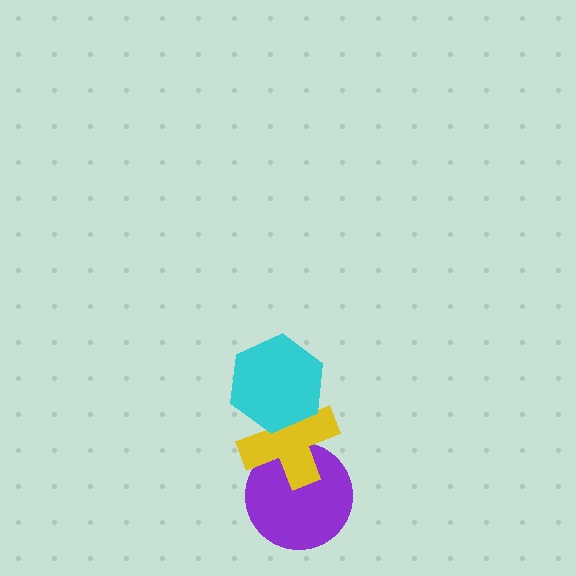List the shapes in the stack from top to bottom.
From top to bottom: the cyan hexagon, the yellow cross, the purple circle.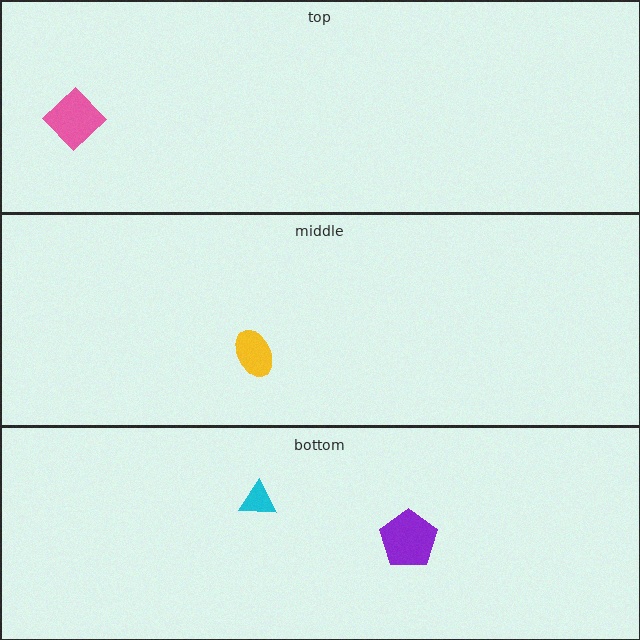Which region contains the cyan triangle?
The bottom region.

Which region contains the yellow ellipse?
The middle region.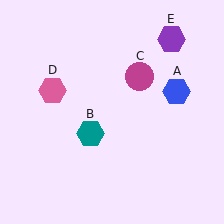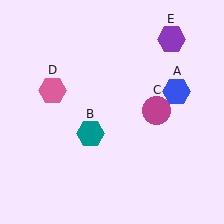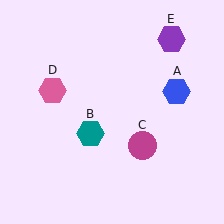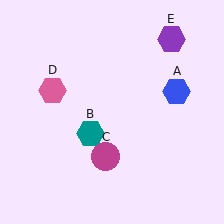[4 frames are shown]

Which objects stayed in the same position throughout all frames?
Blue hexagon (object A) and teal hexagon (object B) and pink hexagon (object D) and purple hexagon (object E) remained stationary.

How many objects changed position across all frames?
1 object changed position: magenta circle (object C).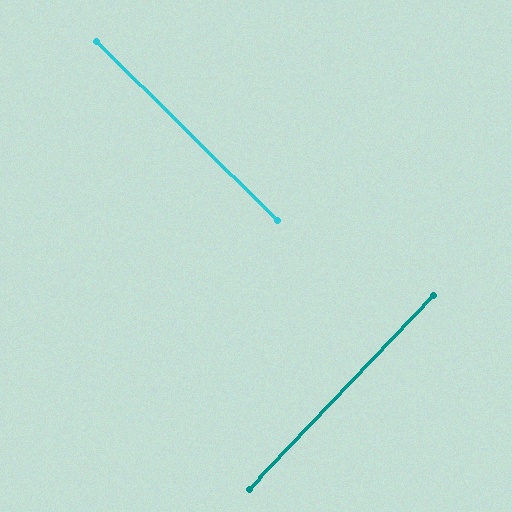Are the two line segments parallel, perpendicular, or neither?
Perpendicular — they meet at approximately 89°.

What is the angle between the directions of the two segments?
Approximately 89 degrees.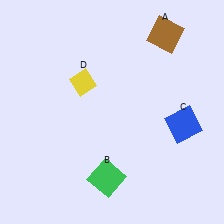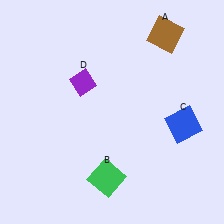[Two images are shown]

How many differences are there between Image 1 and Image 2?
There is 1 difference between the two images.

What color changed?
The diamond (D) changed from yellow in Image 1 to purple in Image 2.